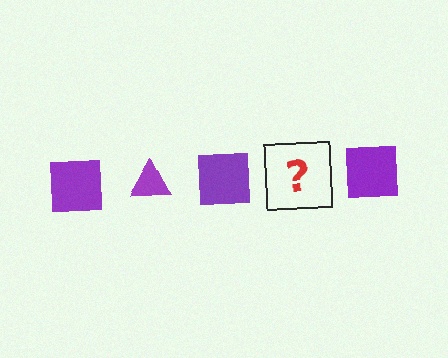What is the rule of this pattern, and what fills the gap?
The rule is that the pattern cycles through square, triangle shapes in purple. The gap should be filled with a purple triangle.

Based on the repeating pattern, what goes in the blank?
The blank should be a purple triangle.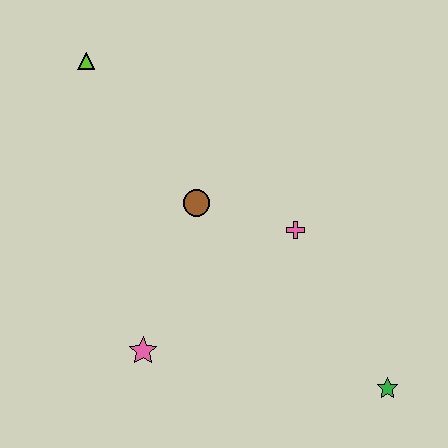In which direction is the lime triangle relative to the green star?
The lime triangle is above the green star.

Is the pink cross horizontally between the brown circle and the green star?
Yes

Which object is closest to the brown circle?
The pink cross is closest to the brown circle.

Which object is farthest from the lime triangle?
The green star is farthest from the lime triangle.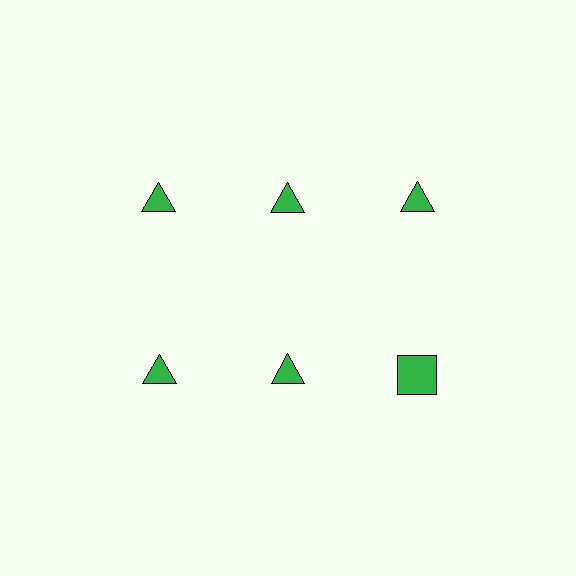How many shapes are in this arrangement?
There are 6 shapes arranged in a grid pattern.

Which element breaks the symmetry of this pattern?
The green square in the second row, center column breaks the symmetry. All other shapes are green triangles.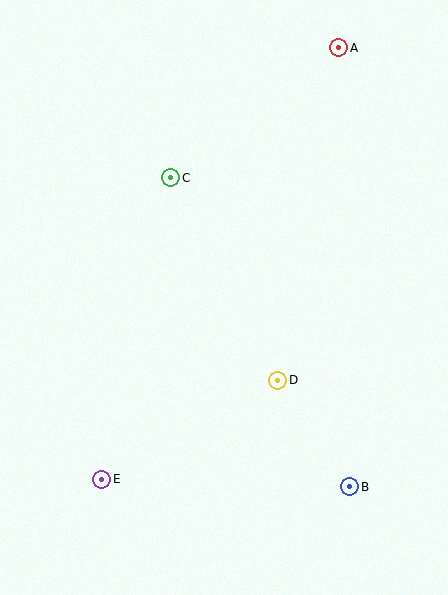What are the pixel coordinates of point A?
Point A is at (339, 48).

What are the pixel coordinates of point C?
Point C is at (171, 178).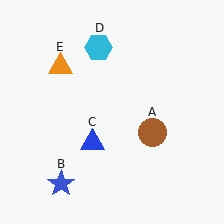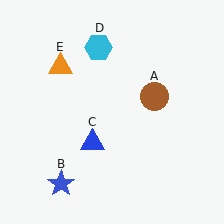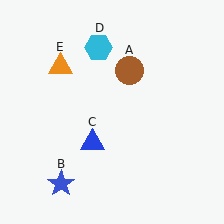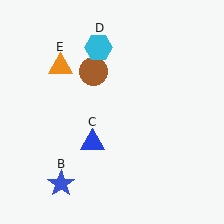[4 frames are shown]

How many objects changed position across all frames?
1 object changed position: brown circle (object A).